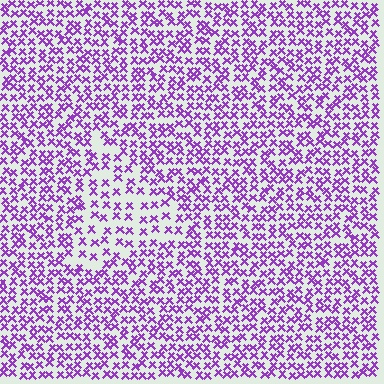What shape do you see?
I see a triangle.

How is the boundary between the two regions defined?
The boundary is defined by a change in element density (approximately 1.8x ratio). All elements are the same color, size, and shape.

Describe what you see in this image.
The image contains small purple elements arranged at two different densities. A triangle-shaped region is visible where the elements are less densely packed than the surrounding area.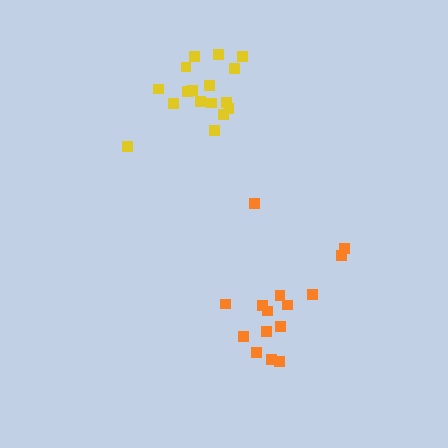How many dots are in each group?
Group 1: 17 dots, Group 2: 15 dots (32 total).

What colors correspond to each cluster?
The clusters are colored: yellow, orange.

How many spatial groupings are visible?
There are 2 spatial groupings.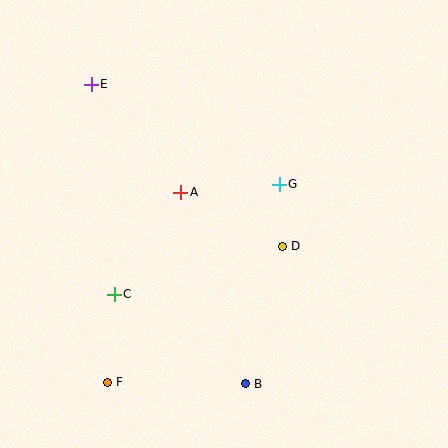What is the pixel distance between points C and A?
The distance between C and A is 121 pixels.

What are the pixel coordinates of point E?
Point E is at (91, 84).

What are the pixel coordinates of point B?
Point B is at (245, 383).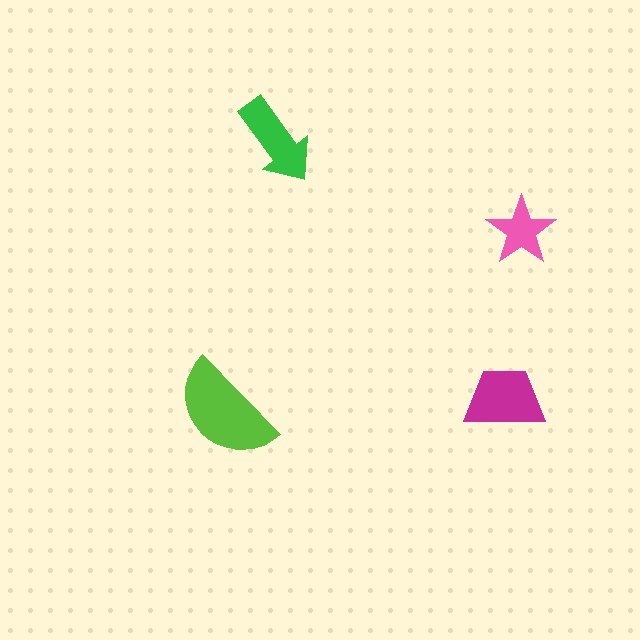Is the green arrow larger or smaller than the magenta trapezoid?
Smaller.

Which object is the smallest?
The pink star.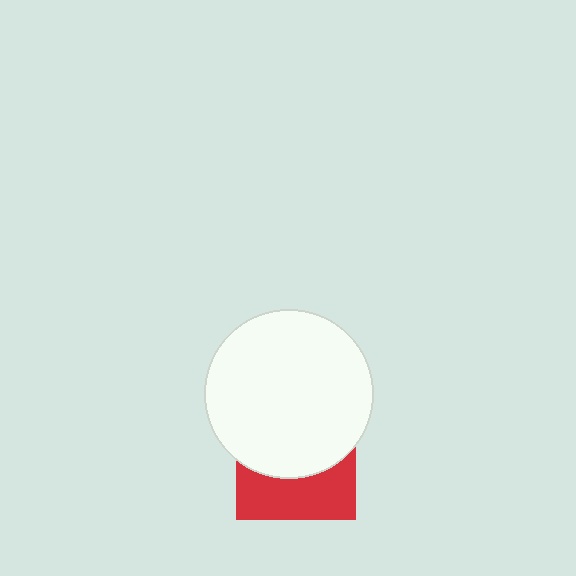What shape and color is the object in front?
The object in front is a white circle.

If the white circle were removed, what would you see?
You would see the complete red square.